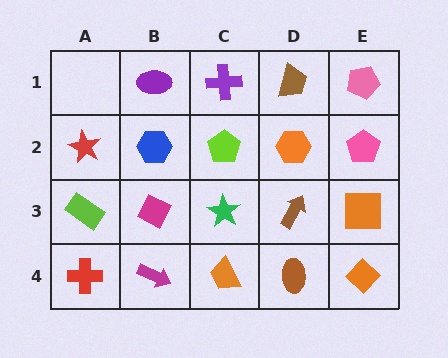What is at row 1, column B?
A purple ellipse.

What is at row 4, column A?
A red cross.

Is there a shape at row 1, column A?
No, that cell is empty.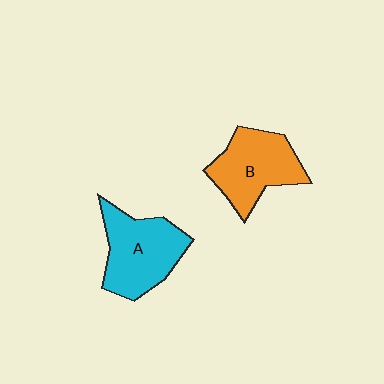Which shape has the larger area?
Shape A (cyan).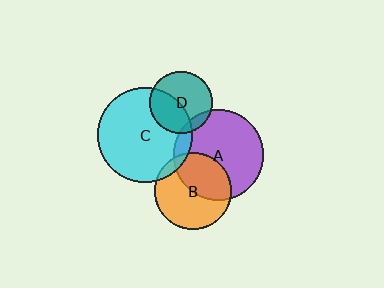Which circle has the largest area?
Circle C (cyan).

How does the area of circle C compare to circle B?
Approximately 1.5 times.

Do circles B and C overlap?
Yes.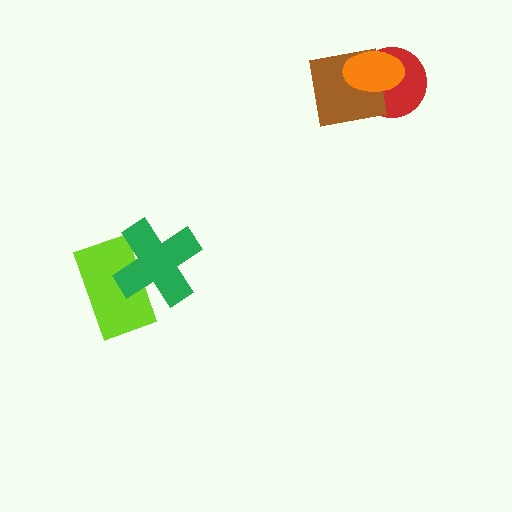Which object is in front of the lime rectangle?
The green cross is in front of the lime rectangle.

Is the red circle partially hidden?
Yes, it is partially covered by another shape.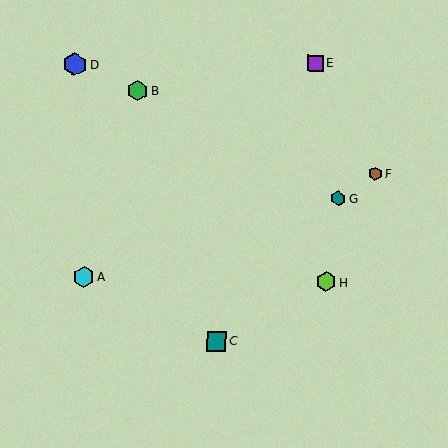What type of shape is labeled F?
Shape F is a brown hexagon.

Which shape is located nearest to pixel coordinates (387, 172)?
The brown hexagon (labeled F) at (375, 174) is nearest to that location.